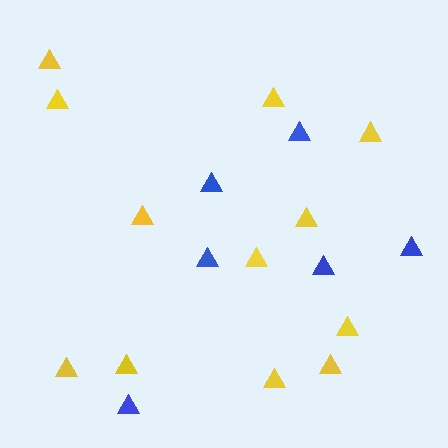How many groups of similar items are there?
There are 2 groups: one group of blue triangles (6) and one group of yellow triangles (12).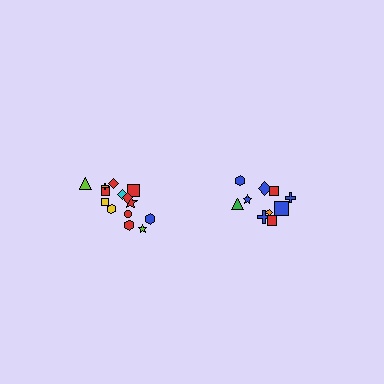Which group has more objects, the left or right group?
The left group.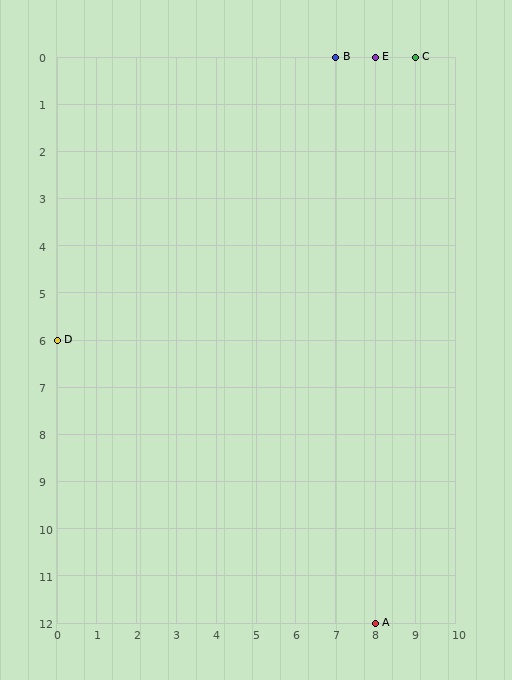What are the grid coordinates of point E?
Point E is at grid coordinates (8, 0).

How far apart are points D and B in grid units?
Points D and B are 7 columns and 6 rows apart (about 9.2 grid units diagonally).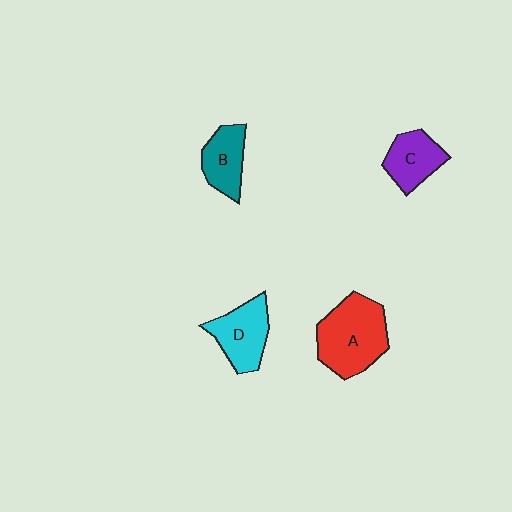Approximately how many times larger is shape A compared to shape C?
Approximately 1.7 times.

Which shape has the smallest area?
Shape B (teal).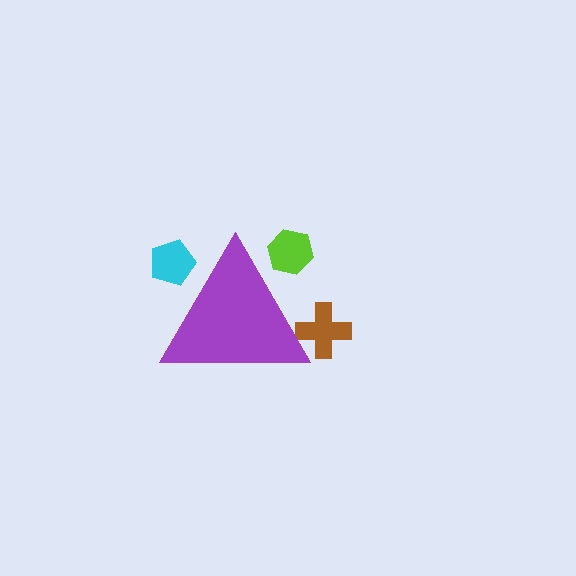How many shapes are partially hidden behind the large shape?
3 shapes are partially hidden.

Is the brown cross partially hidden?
Yes, the brown cross is partially hidden behind the purple triangle.